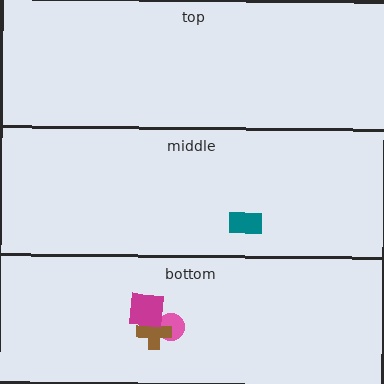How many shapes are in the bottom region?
3.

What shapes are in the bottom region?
The pink circle, the brown cross, the magenta square.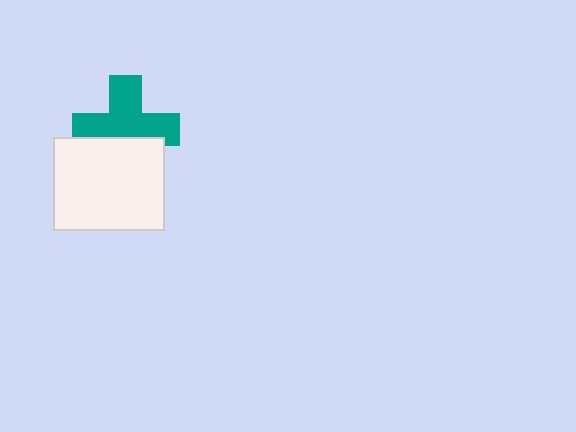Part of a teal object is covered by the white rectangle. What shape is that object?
It is a cross.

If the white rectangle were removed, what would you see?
You would see the complete teal cross.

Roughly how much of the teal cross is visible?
Most of it is visible (roughly 67%).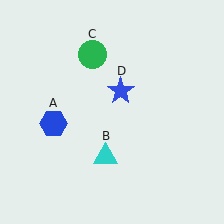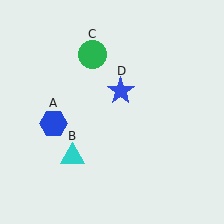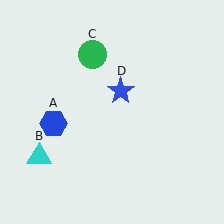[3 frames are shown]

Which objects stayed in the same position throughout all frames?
Blue hexagon (object A) and green circle (object C) and blue star (object D) remained stationary.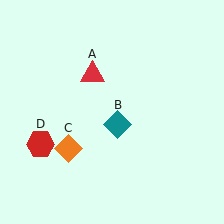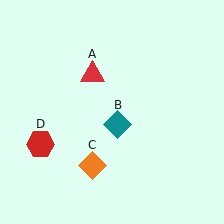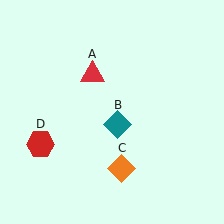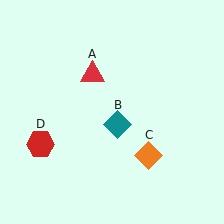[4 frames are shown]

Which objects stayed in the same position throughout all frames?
Red triangle (object A) and teal diamond (object B) and red hexagon (object D) remained stationary.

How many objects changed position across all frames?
1 object changed position: orange diamond (object C).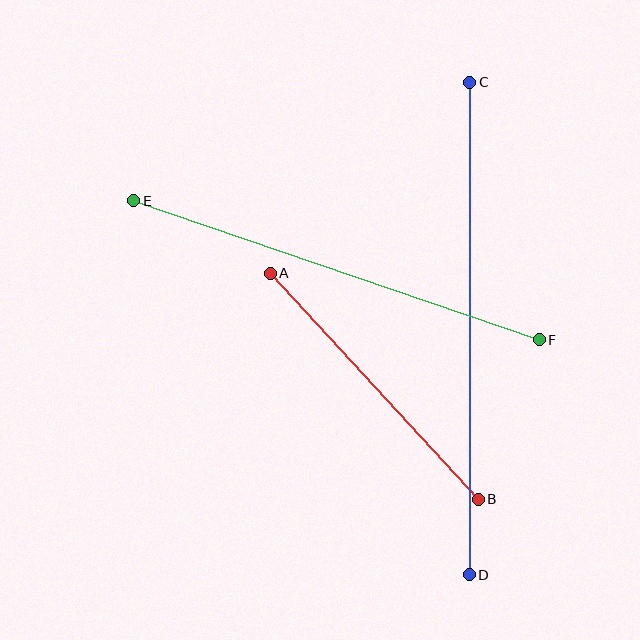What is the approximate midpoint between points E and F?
The midpoint is at approximately (336, 270) pixels.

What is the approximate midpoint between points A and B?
The midpoint is at approximately (374, 386) pixels.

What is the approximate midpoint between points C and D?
The midpoint is at approximately (470, 328) pixels.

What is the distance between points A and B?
The distance is approximately 307 pixels.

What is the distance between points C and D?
The distance is approximately 493 pixels.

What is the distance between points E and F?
The distance is approximately 429 pixels.